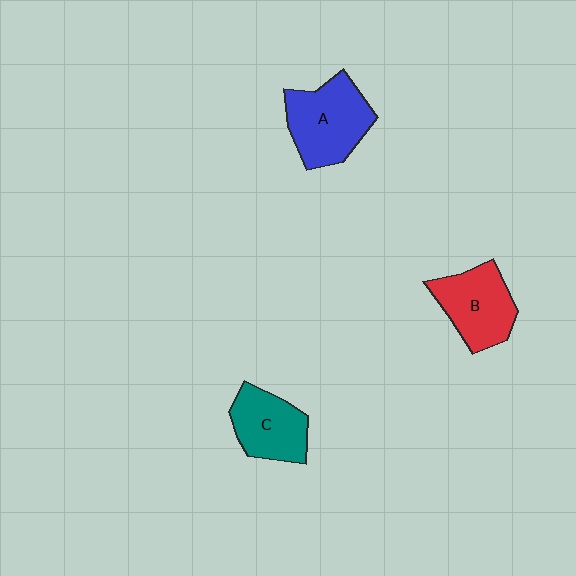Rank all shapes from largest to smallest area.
From largest to smallest: A (blue), B (red), C (teal).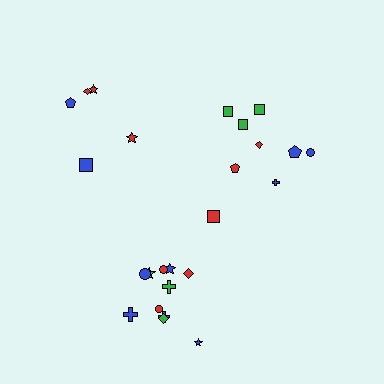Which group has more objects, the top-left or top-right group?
The top-right group.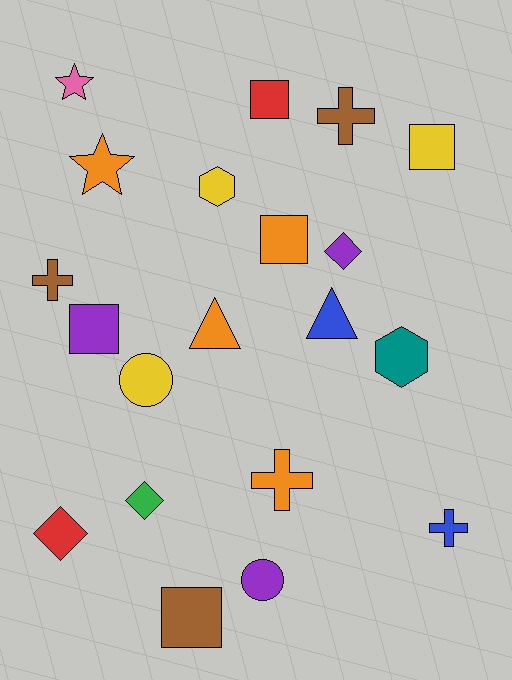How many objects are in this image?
There are 20 objects.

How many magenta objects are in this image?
There are no magenta objects.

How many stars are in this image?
There are 2 stars.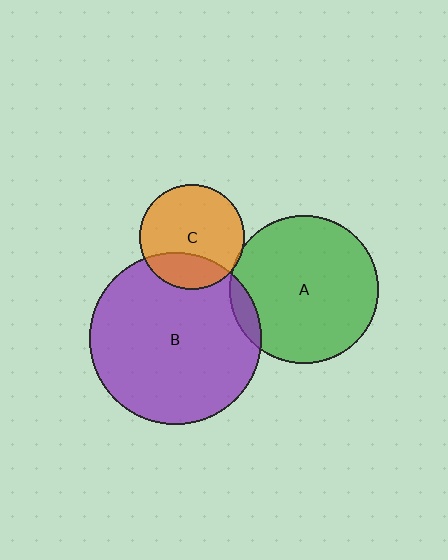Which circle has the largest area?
Circle B (purple).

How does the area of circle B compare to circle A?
Approximately 1.3 times.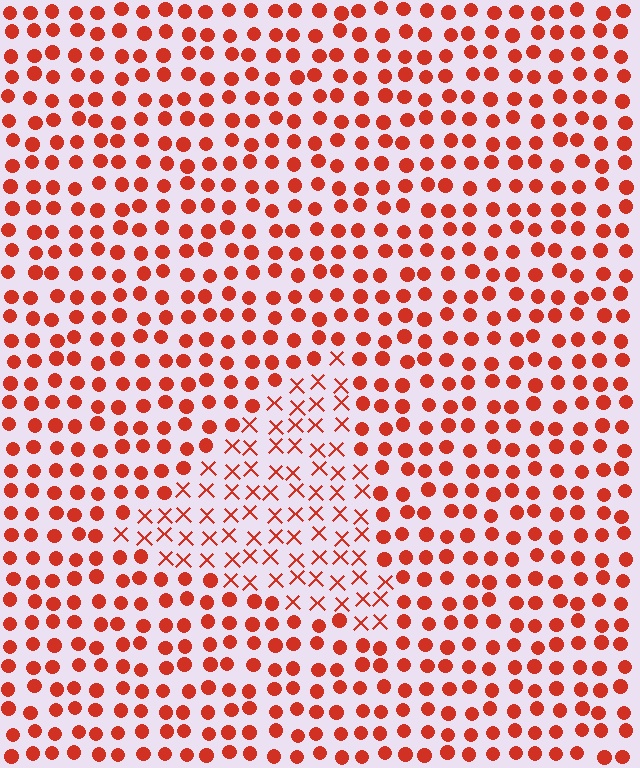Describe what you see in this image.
The image is filled with small red elements arranged in a uniform grid. A triangle-shaped region contains X marks, while the surrounding area contains circles. The boundary is defined purely by the change in element shape.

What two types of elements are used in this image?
The image uses X marks inside the triangle region and circles outside it.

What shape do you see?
I see a triangle.